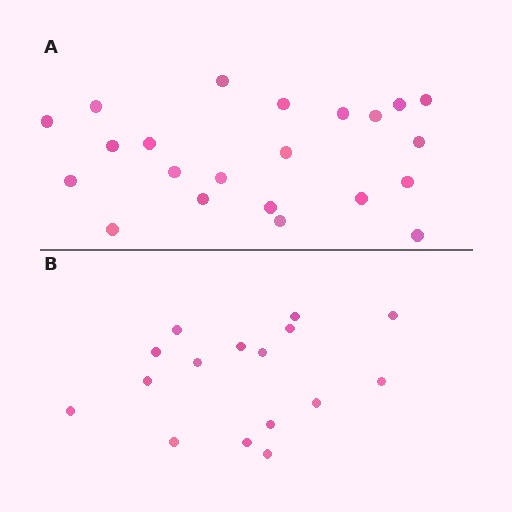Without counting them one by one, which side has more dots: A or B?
Region A (the top region) has more dots.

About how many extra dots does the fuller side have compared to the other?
Region A has about 6 more dots than region B.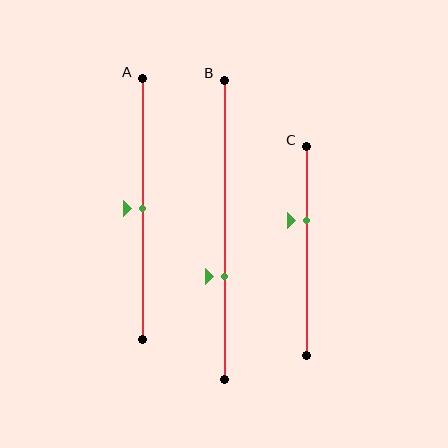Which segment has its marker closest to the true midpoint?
Segment A has its marker closest to the true midpoint.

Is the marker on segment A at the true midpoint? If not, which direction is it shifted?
Yes, the marker on segment A is at the true midpoint.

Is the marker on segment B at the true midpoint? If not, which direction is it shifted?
No, the marker on segment B is shifted downward by about 15% of the segment length.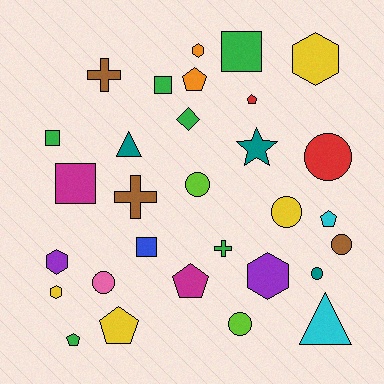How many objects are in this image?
There are 30 objects.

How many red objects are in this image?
There are 2 red objects.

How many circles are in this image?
There are 7 circles.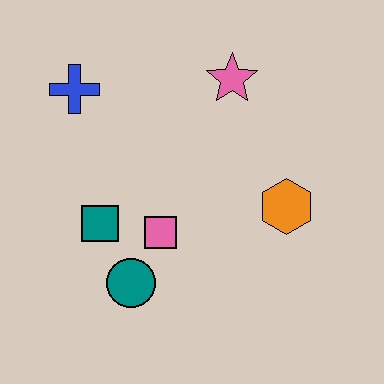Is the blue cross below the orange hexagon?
No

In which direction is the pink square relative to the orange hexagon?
The pink square is to the left of the orange hexagon.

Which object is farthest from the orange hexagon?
The blue cross is farthest from the orange hexagon.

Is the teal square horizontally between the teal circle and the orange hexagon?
No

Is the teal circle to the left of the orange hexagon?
Yes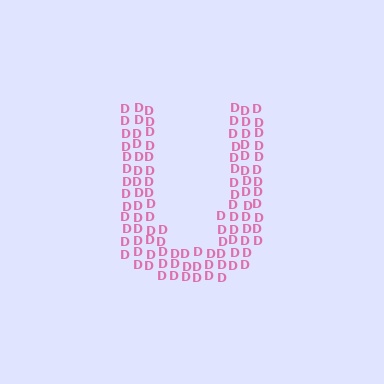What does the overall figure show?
The overall figure shows the letter U.